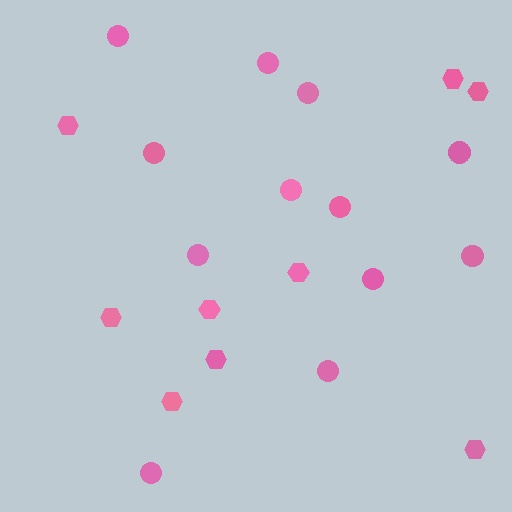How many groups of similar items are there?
There are 2 groups: one group of hexagons (9) and one group of circles (12).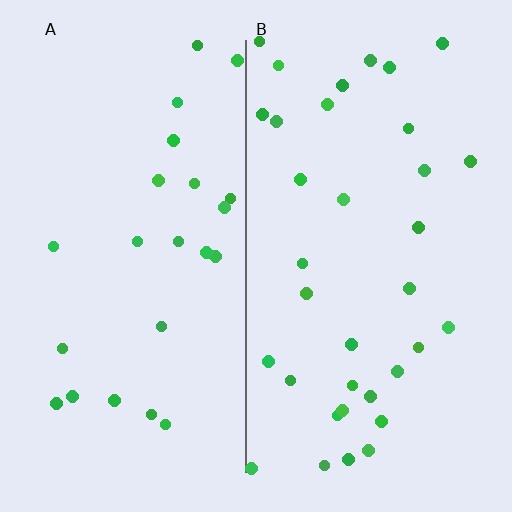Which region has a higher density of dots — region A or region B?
B (the right).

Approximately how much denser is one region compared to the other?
Approximately 1.5× — region B over region A.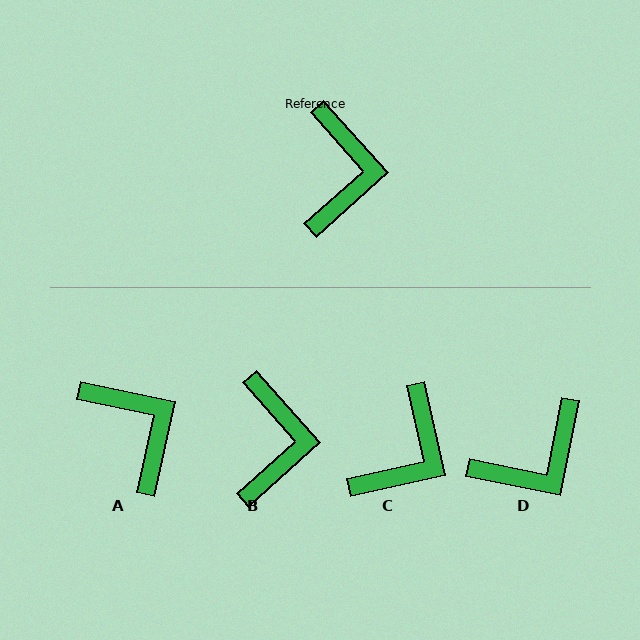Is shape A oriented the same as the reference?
No, it is off by about 36 degrees.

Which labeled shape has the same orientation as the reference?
B.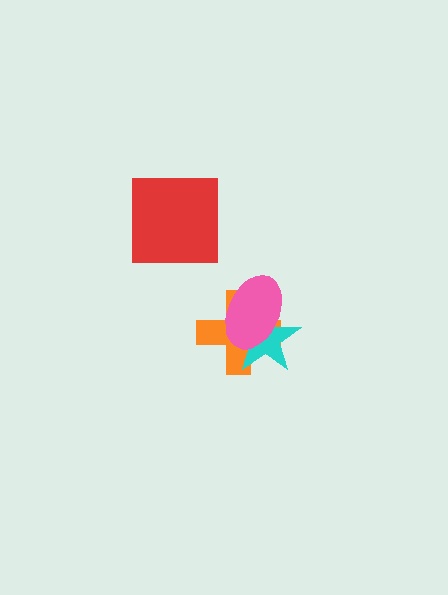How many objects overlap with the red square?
0 objects overlap with the red square.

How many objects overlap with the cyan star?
2 objects overlap with the cyan star.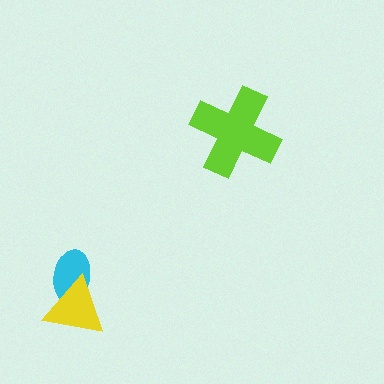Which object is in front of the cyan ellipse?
The yellow triangle is in front of the cyan ellipse.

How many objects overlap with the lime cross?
0 objects overlap with the lime cross.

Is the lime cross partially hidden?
No, no other shape covers it.